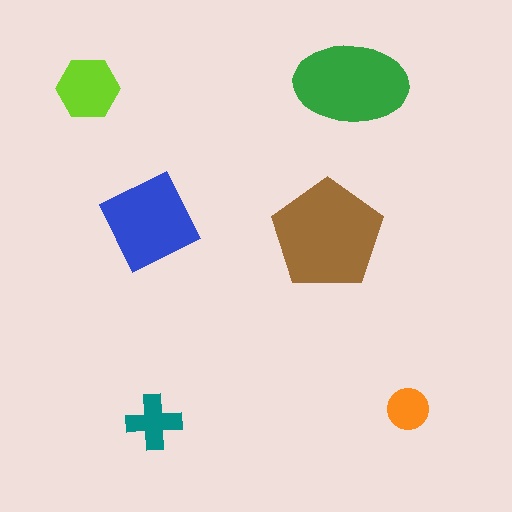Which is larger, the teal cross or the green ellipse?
The green ellipse.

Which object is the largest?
The brown pentagon.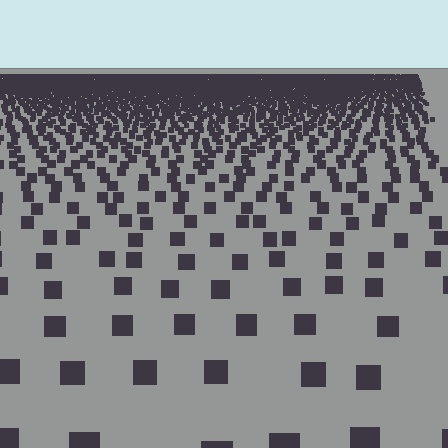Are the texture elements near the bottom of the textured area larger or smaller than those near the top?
Larger. Near the bottom, elements are closer to the viewer and appear at a bigger on-screen size.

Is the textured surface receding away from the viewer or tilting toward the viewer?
The surface is receding away from the viewer. Texture elements get smaller and denser toward the top.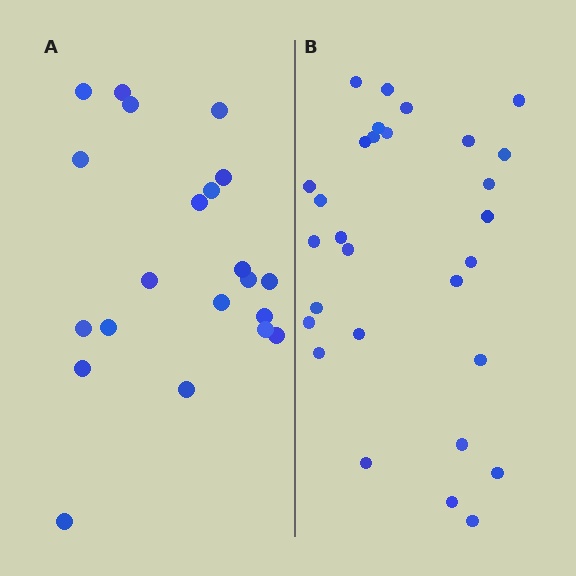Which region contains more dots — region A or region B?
Region B (the right region) has more dots.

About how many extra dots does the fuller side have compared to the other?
Region B has roughly 8 or so more dots than region A.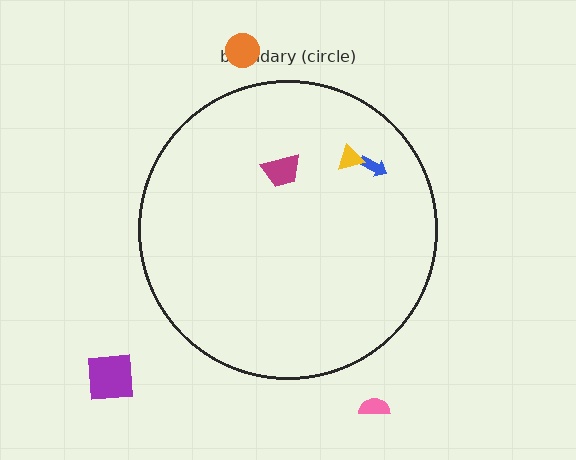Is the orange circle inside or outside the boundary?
Outside.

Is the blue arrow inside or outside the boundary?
Inside.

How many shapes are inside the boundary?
3 inside, 3 outside.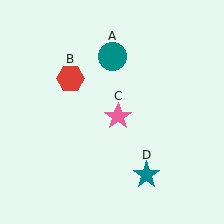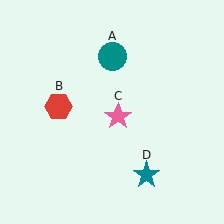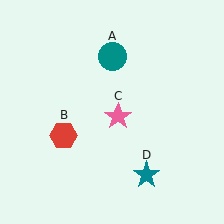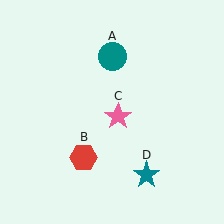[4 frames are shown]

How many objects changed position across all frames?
1 object changed position: red hexagon (object B).